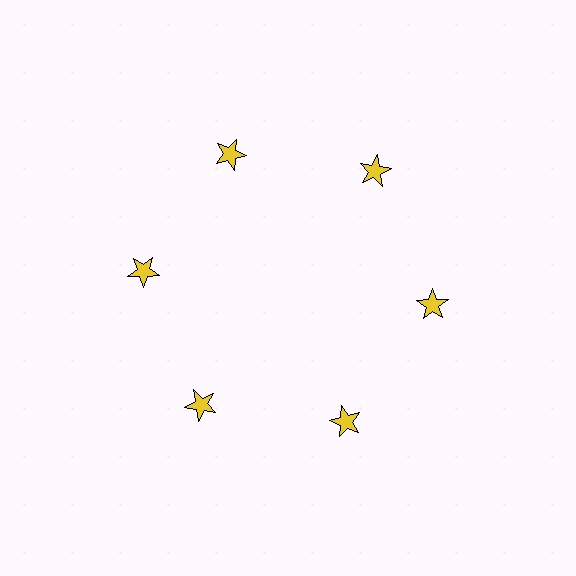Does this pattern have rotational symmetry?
Yes, this pattern has 6-fold rotational symmetry. It looks the same after rotating 60 degrees around the center.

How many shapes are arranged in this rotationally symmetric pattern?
There are 6 shapes, arranged in 6 groups of 1.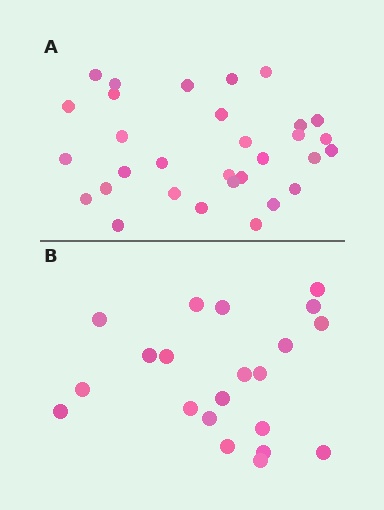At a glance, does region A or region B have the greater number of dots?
Region A (the top region) has more dots.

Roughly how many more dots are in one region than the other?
Region A has roughly 10 or so more dots than region B.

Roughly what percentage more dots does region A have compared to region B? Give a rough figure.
About 50% more.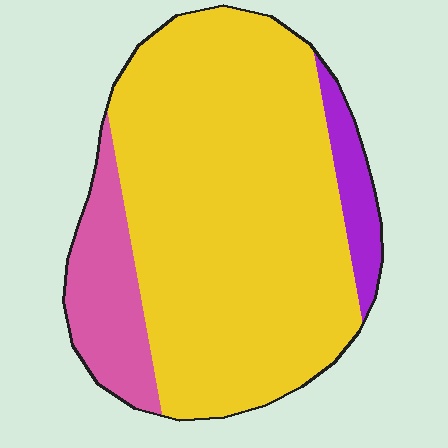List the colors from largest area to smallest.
From largest to smallest: yellow, pink, purple.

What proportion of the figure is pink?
Pink takes up about one sixth (1/6) of the figure.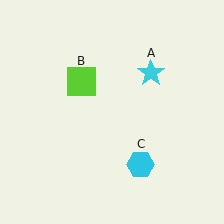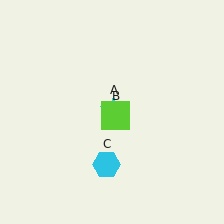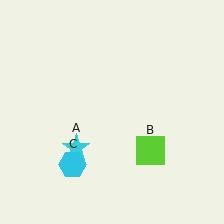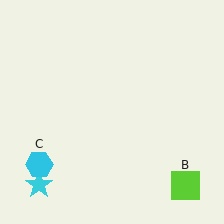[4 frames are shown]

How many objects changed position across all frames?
3 objects changed position: cyan star (object A), lime square (object B), cyan hexagon (object C).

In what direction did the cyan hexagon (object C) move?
The cyan hexagon (object C) moved left.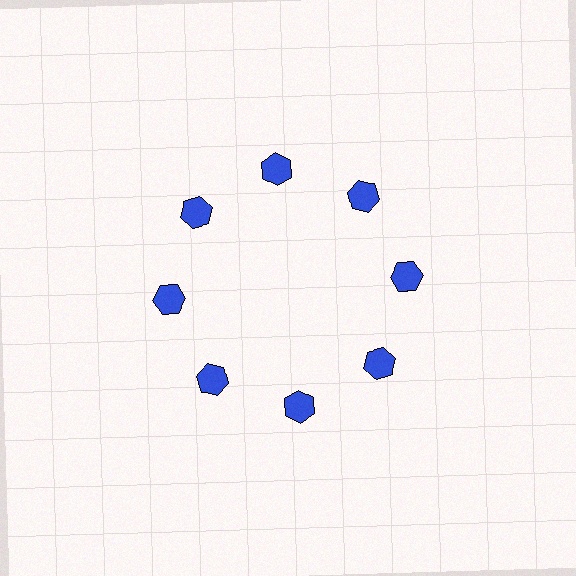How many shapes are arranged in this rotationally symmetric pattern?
There are 8 shapes, arranged in 8 groups of 1.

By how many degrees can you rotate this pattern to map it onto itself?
The pattern maps onto itself every 45 degrees of rotation.